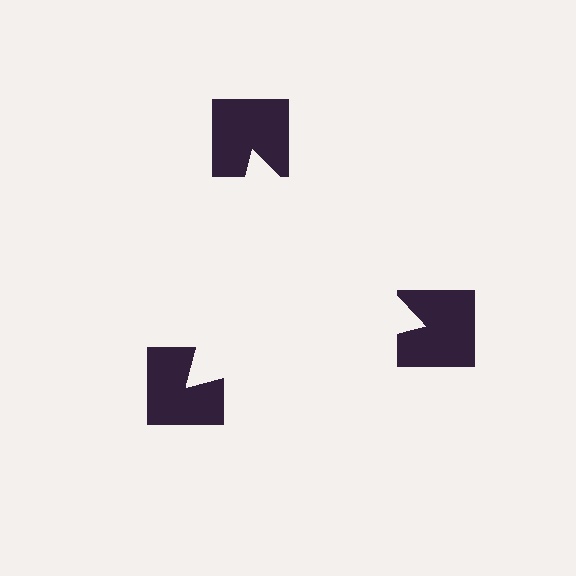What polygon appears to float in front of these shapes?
An illusory triangle — its edges are inferred from the aligned wedge cuts in the notched squares, not physically drawn.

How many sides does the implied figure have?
3 sides.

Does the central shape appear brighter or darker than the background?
It typically appears slightly brighter than the background, even though no actual brightness change is drawn.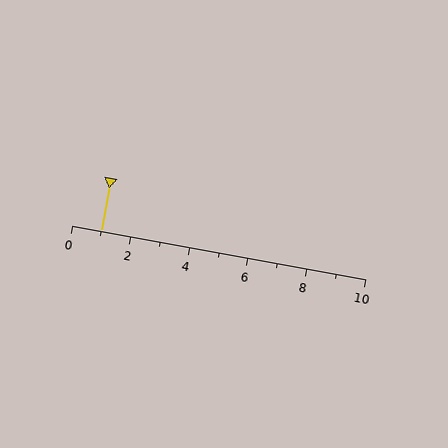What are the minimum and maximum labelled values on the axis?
The axis runs from 0 to 10.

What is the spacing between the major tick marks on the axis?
The major ticks are spaced 2 apart.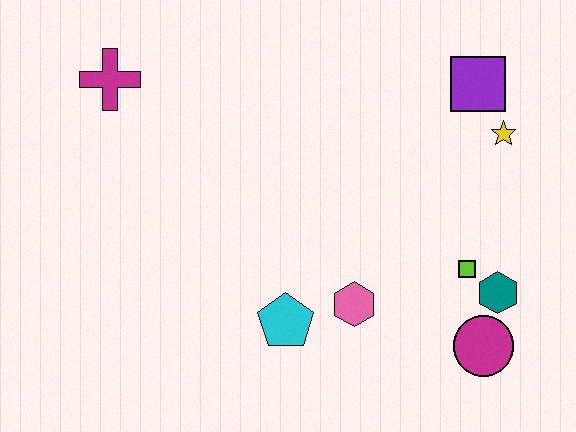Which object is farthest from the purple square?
The magenta cross is farthest from the purple square.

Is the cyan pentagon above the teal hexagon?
No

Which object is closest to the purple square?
The yellow star is closest to the purple square.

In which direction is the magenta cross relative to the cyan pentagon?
The magenta cross is above the cyan pentagon.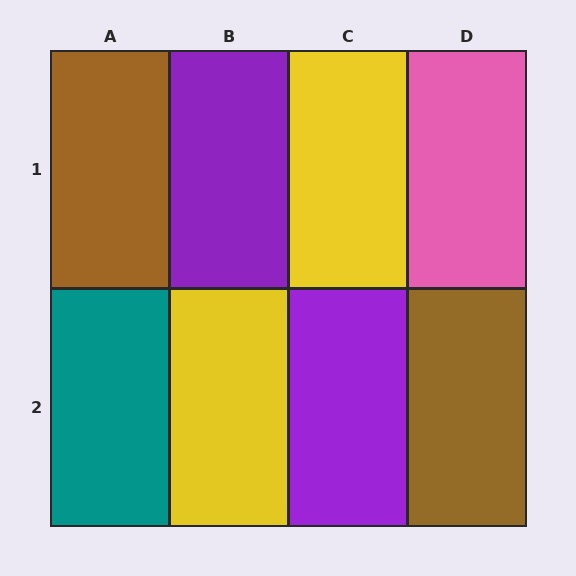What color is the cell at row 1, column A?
Brown.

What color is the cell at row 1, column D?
Pink.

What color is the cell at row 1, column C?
Yellow.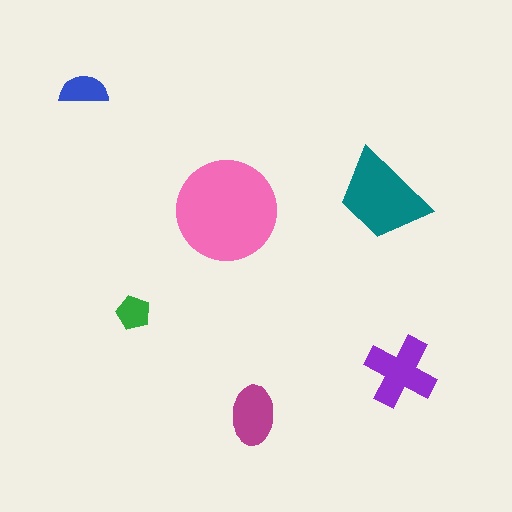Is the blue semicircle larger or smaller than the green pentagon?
Larger.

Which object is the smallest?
The green pentagon.